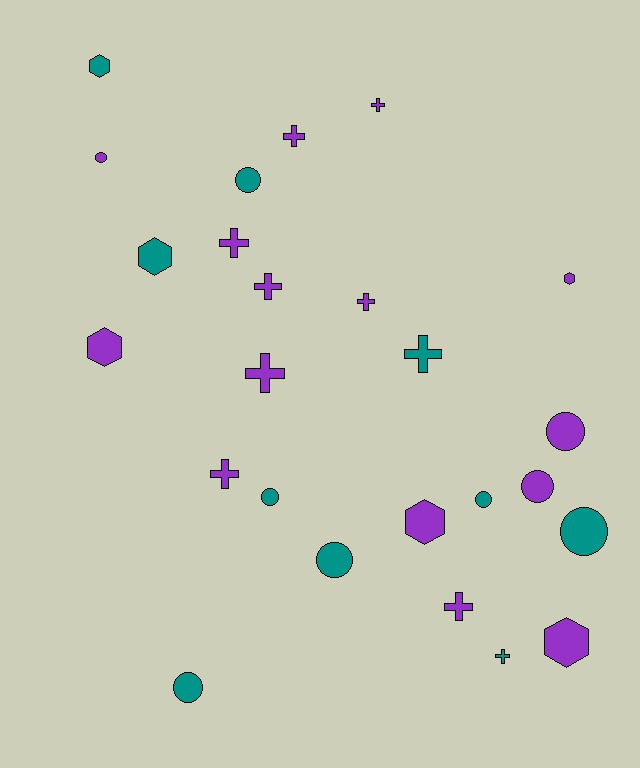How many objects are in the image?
There are 25 objects.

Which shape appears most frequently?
Cross, with 10 objects.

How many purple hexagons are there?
There are 4 purple hexagons.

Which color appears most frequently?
Purple, with 15 objects.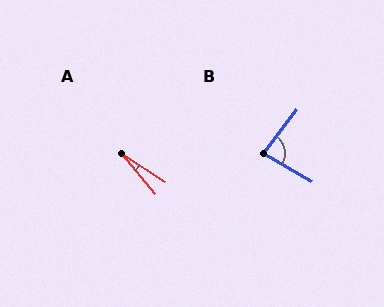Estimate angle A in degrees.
Approximately 17 degrees.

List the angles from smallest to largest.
A (17°), B (83°).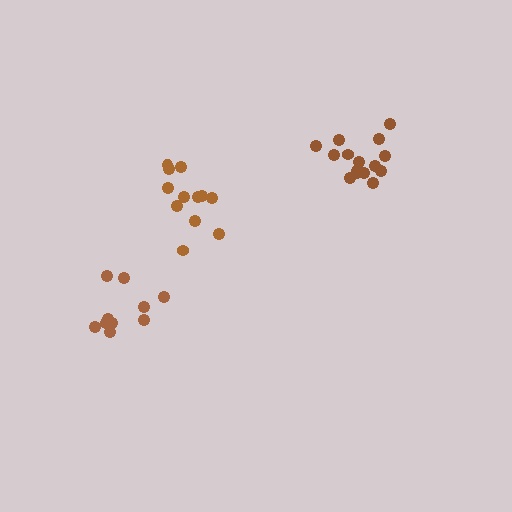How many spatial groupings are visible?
There are 3 spatial groupings.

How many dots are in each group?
Group 1: 15 dots, Group 2: 12 dots, Group 3: 10 dots (37 total).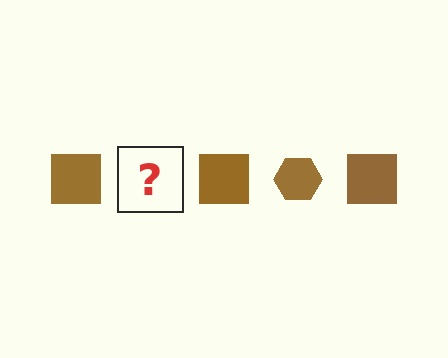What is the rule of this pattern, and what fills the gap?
The rule is that the pattern cycles through square, hexagon shapes in brown. The gap should be filled with a brown hexagon.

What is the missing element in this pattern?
The missing element is a brown hexagon.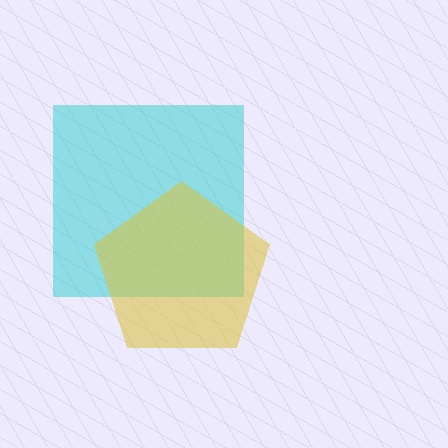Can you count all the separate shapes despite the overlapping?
Yes, there are 2 separate shapes.